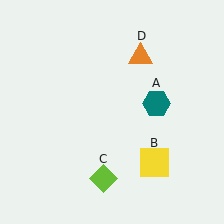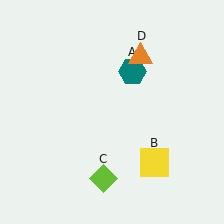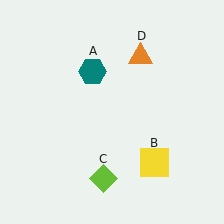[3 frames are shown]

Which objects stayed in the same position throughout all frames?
Yellow square (object B) and lime diamond (object C) and orange triangle (object D) remained stationary.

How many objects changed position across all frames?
1 object changed position: teal hexagon (object A).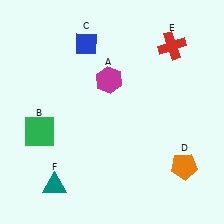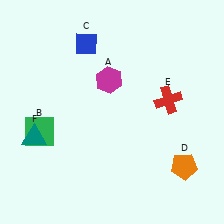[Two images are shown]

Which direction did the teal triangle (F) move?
The teal triangle (F) moved up.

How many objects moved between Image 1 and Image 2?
2 objects moved between the two images.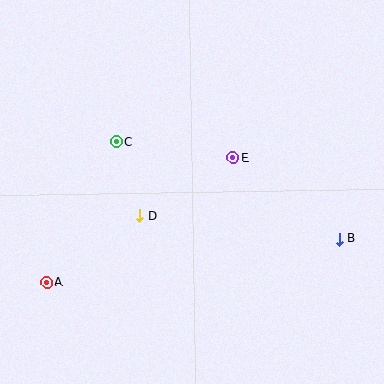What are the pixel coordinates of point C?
Point C is at (116, 142).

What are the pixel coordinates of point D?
Point D is at (140, 216).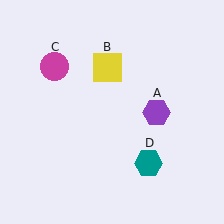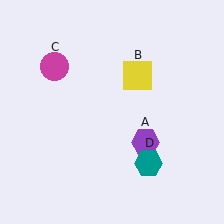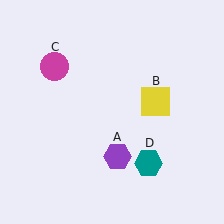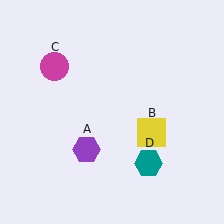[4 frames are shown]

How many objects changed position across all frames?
2 objects changed position: purple hexagon (object A), yellow square (object B).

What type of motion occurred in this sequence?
The purple hexagon (object A), yellow square (object B) rotated clockwise around the center of the scene.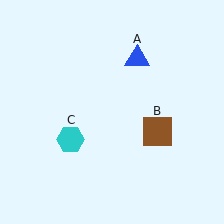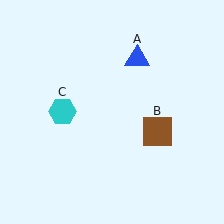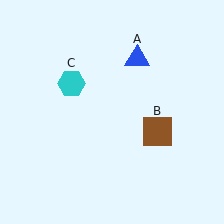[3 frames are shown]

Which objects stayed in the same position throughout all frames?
Blue triangle (object A) and brown square (object B) remained stationary.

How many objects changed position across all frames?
1 object changed position: cyan hexagon (object C).